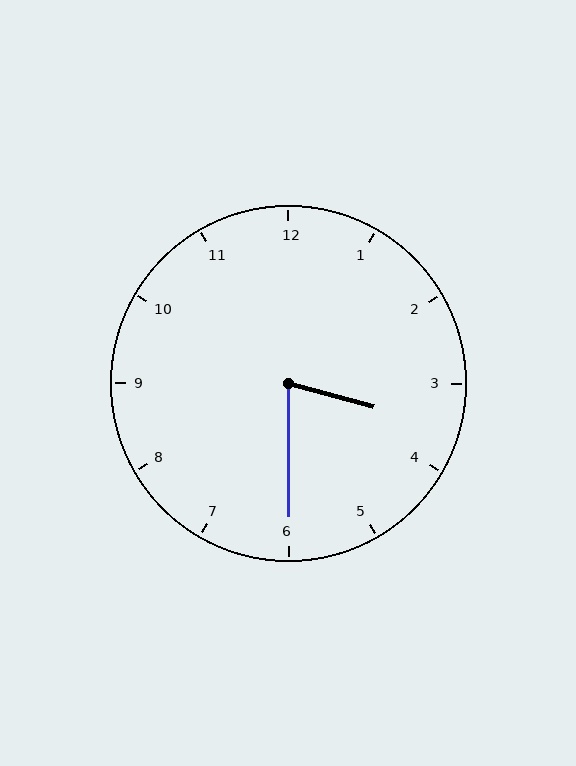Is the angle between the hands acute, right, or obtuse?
It is acute.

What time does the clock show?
3:30.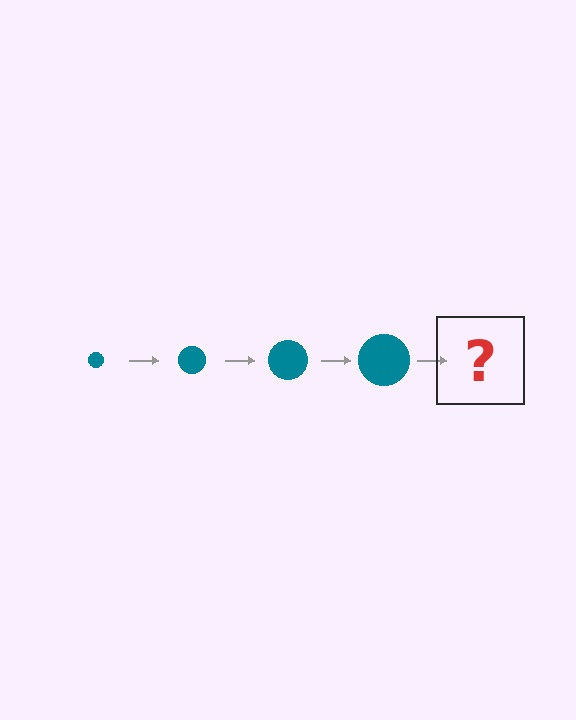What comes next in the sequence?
The next element should be a teal circle, larger than the previous one.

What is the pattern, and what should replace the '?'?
The pattern is that the circle gets progressively larger each step. The '?' should be a teal circle, larger than the previous one.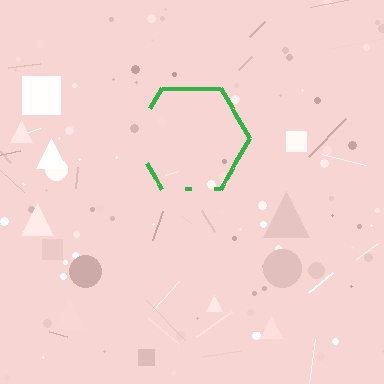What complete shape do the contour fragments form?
The contour fragments form a hexagon.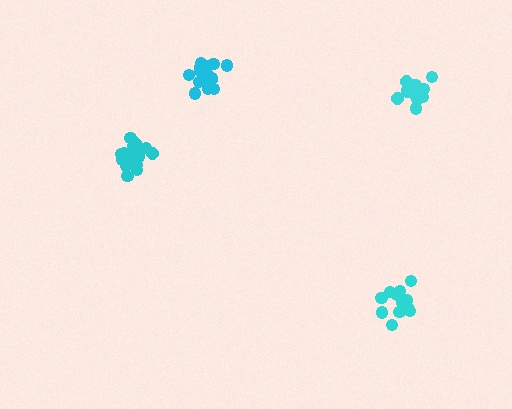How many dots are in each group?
Group 1: 18 dots, Group 2: 17 dots, Group 3: 13 dots, Group 4: 14 dots (62 total).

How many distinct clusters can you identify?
There are 4 distinct clusters.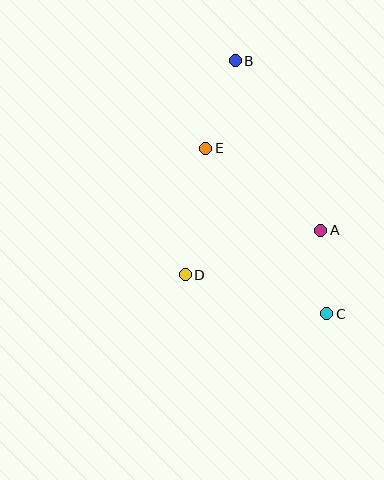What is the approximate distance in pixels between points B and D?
The distance between B and D is approximately 220 pixels.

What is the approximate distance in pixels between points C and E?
The distance between C and E is approximately 205 pixels.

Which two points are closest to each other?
Points A and C are closest to each other.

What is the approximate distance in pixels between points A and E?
The distance between A and E is approximately 141 pixels.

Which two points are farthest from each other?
Points B and C are farthest from each other.